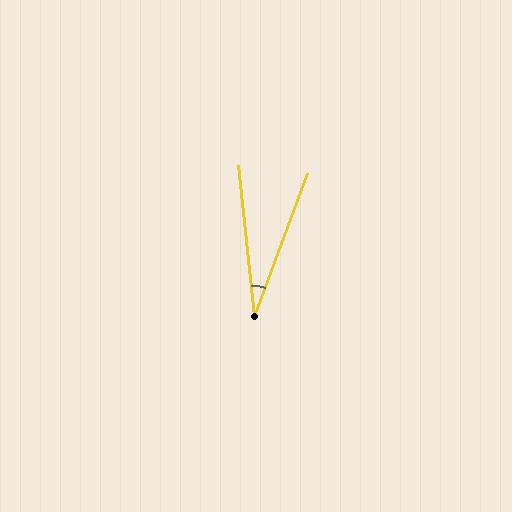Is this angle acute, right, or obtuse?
It is acute.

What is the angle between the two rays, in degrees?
Approximately 27 degrees.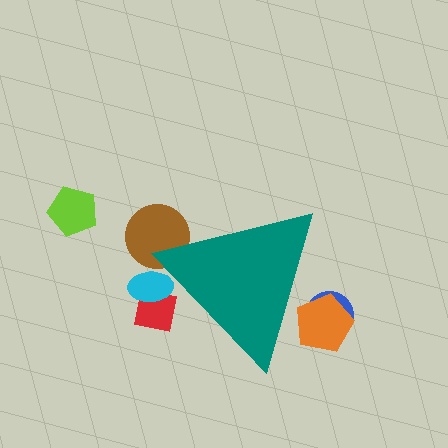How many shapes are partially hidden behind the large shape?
5 shapes are partially hidden.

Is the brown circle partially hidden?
Yes, the brown circle is partially hidden behind the teal triangle.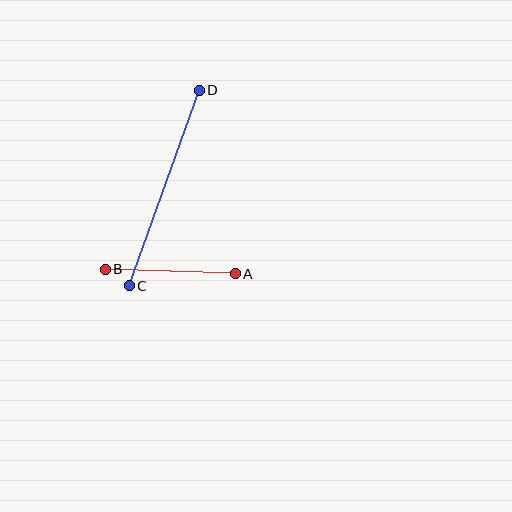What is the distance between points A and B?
The distance is approximately 130 pixels.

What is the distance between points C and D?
The distance is approximately 208 pixels.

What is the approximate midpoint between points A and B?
The midpoint is at approximately (170, 272) pixels.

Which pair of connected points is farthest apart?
Points C and D are farthest apart.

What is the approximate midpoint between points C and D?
The midpoint is at approximately (164, 188) pixels.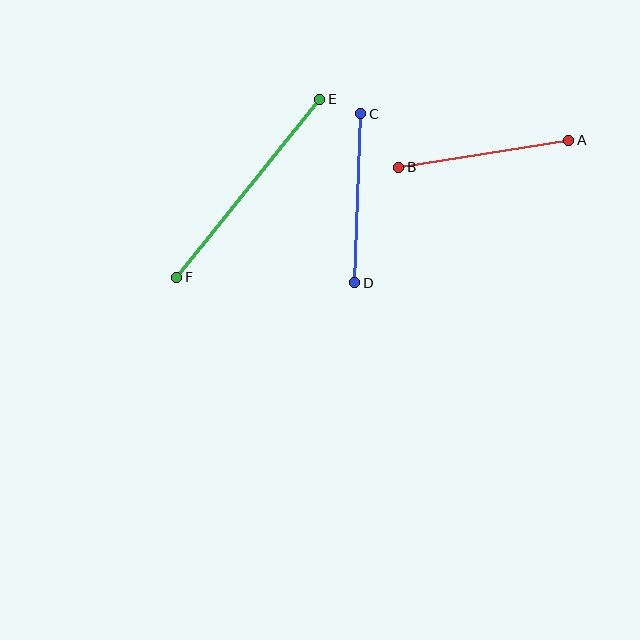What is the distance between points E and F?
The distance is approximately 228 pixels.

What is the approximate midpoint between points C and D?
The midpoint is at approximately (358, 198) pixels.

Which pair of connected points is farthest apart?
Points E and F are farthest apart.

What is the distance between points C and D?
The distance is approximately 169 pixels.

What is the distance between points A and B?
The distance is approximately 172 pixels.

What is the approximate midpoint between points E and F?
The midpoint is at approximately (248, 188) pixels.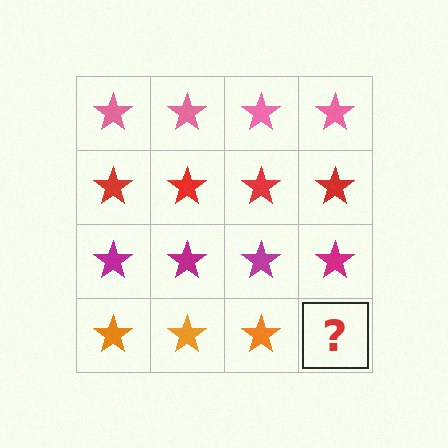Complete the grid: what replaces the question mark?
The question mark should be replaced with an orange star.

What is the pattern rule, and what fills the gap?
The rule is that each row has a consistent color. The gap should be filled with an orange star.